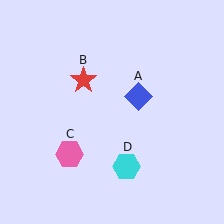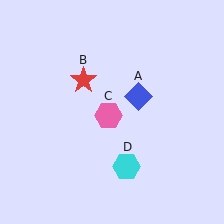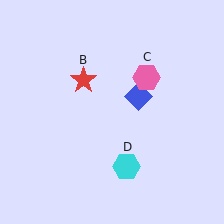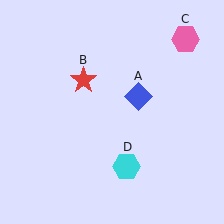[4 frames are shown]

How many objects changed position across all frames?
1 object changed position: pink hexagon (object C).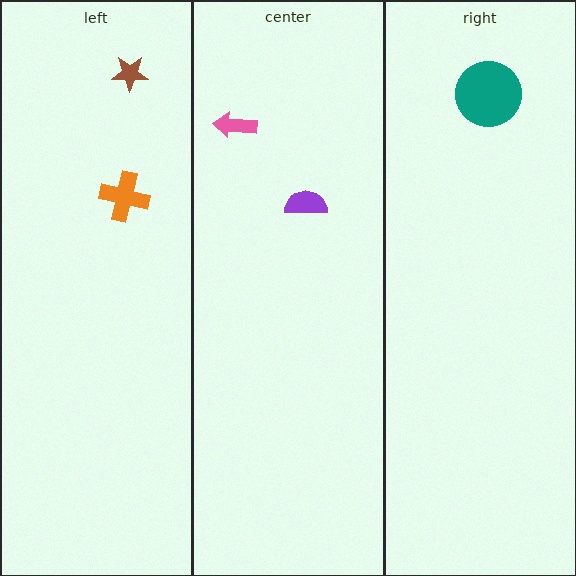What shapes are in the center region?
The pink arrow, the purple semicircle.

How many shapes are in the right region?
1.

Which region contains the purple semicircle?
The center region.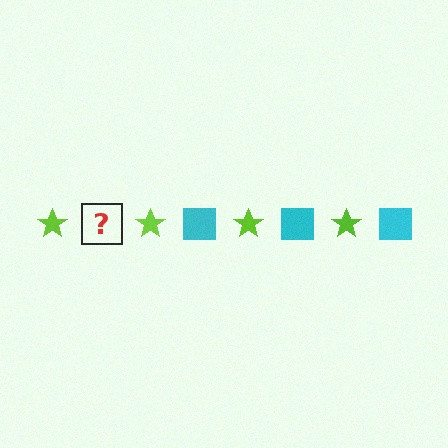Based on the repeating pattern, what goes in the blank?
The blank should be a cyan square.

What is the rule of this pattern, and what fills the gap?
The rule is that the pattern alternates between lime star and cyan square. The gap should be filled with a cyan square.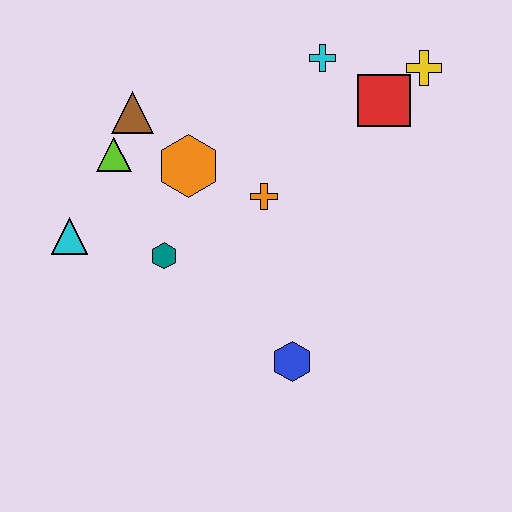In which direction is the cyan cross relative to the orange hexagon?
The cyan cross is to the right of the orange hexagon.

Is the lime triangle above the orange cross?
Yes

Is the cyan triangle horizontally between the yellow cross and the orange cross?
No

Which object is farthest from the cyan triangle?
The yellow cross is farthest from the cyan triangle.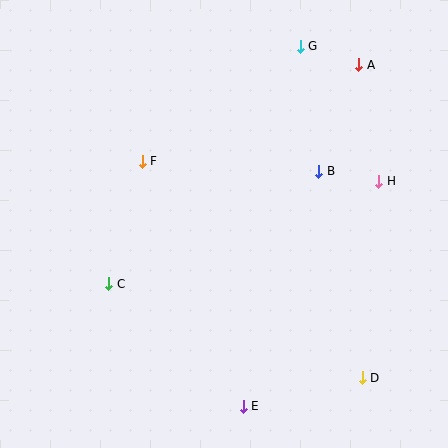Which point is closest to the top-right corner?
Point A is closest to the top-right corner.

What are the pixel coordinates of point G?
Point G is at (300, 46).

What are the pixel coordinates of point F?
Point F is at (142, 161).